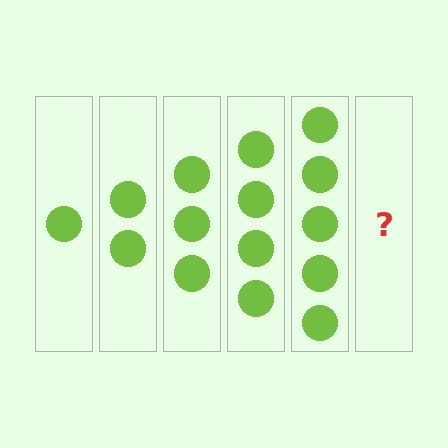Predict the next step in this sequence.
The next step is 6 circles.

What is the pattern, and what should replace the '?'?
The pattern is that each step adds one more circle. The '?' should be 6 circles.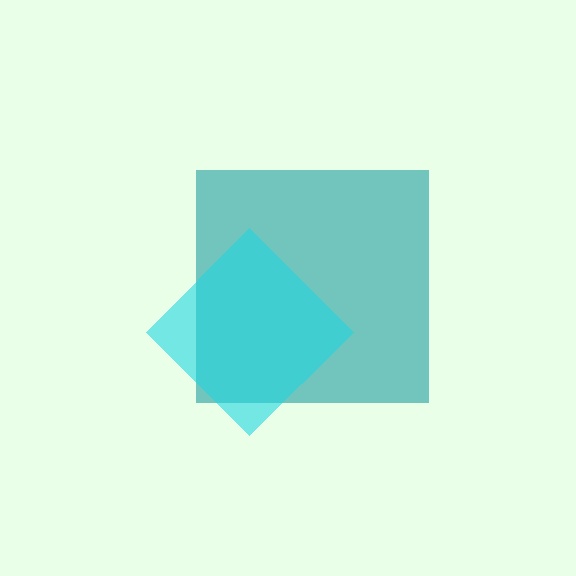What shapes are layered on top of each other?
The layered shapes are: a teal square, a cyan diamond.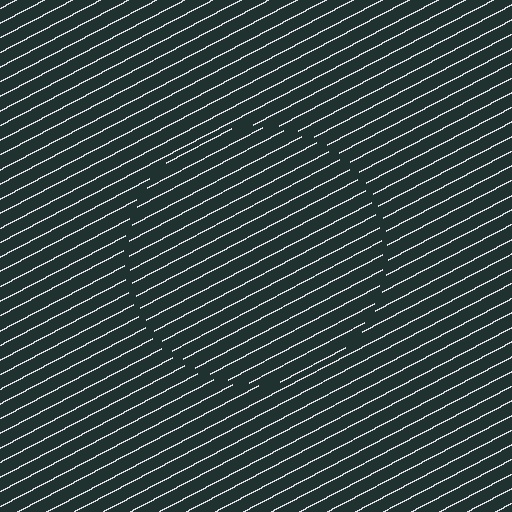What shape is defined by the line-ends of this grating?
An illusory circle. The interior of the shape contains the same grating, shifted by half a period — the contour is defined by the phase discontinuity where line-ends from the inner and outer gratings abut.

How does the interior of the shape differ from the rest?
The interior of the shape contains the same grating, shifted by half a period — the contour is defined by the phase discontinuity where line-ends from the inner and outer gratings abut.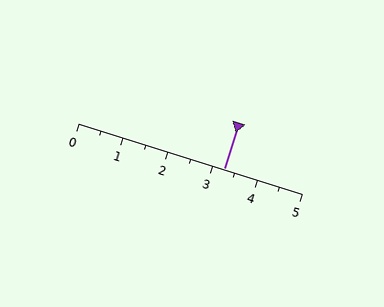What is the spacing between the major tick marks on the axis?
The major ticks are spaced 1 apart.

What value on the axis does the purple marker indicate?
The marker indicates approximately 3.2.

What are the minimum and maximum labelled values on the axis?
The axis runs from 0 to 5.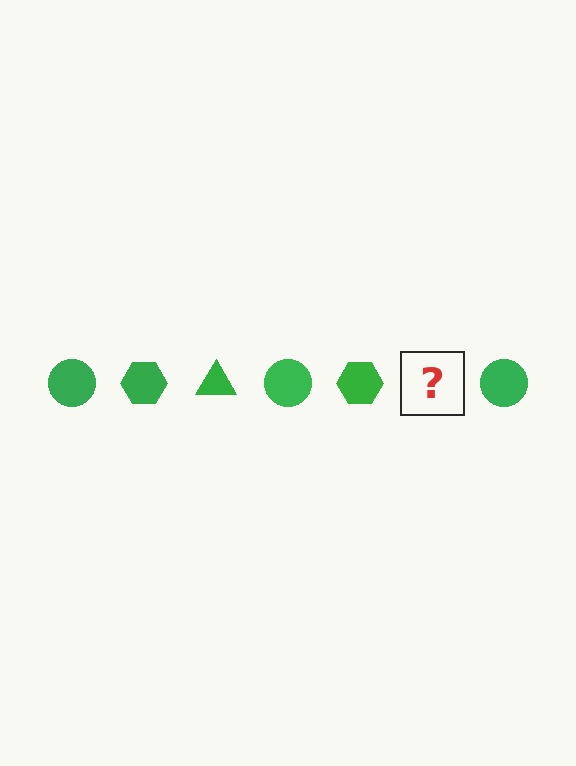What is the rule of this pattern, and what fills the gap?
The rule is that the pattern cycles through circle, hexagon, triangle shapes in green. The gap should be filled with a green triangle.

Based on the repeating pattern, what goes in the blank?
The blank should be a green triangle.